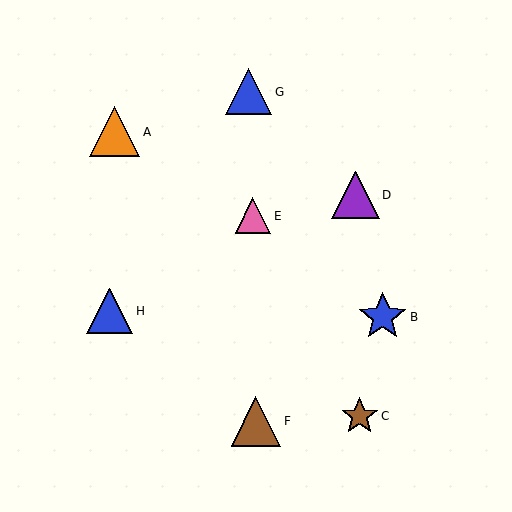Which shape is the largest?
The orange triangle (labeled A) is the largest.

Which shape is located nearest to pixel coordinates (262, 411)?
The brown triangle (labeled F) at (256, 421) is nearest to that location.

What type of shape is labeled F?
Shape F is a brown triangle.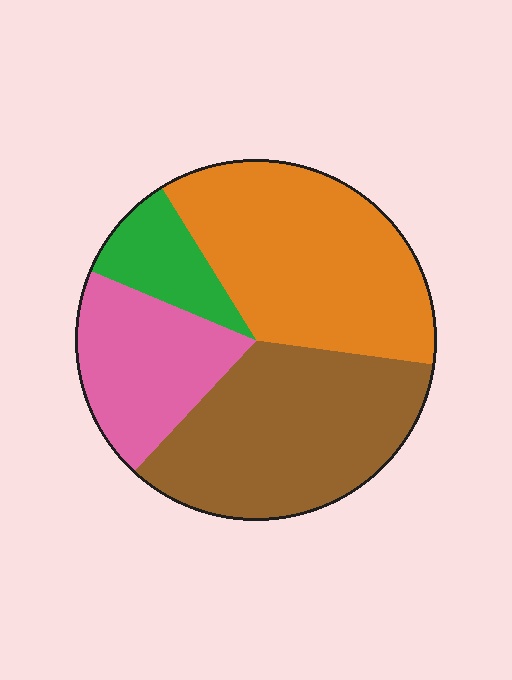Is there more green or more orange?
Orange.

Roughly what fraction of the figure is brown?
Brown takes up between a third and a half of the figure.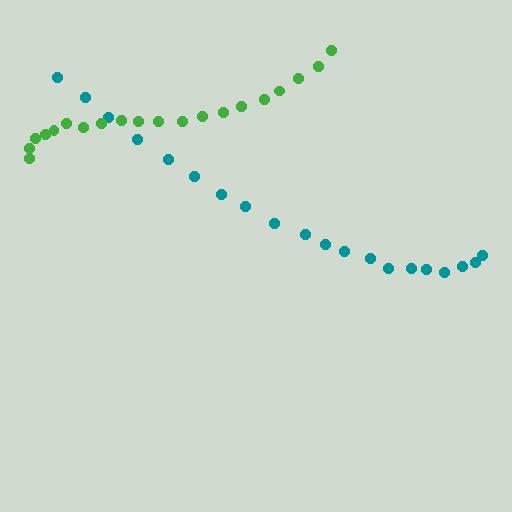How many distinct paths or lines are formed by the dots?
There are 2 distinct paths.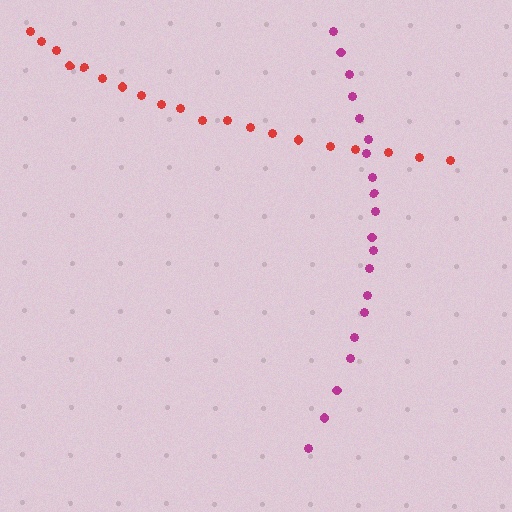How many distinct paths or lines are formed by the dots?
There are 2 distinct paths.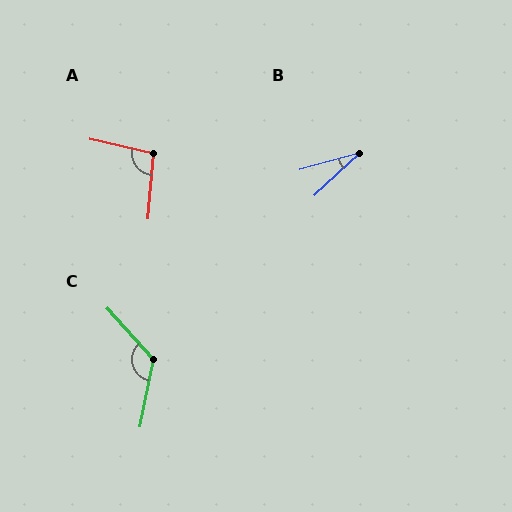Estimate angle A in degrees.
Approximately 98 degrees.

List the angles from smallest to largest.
B (28°), A (98°), C (127°).